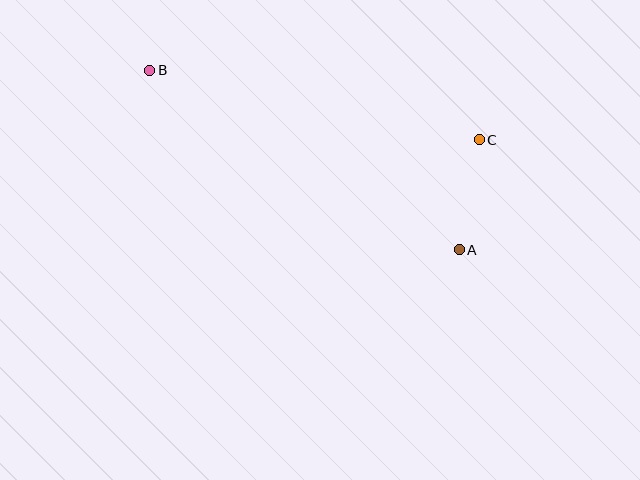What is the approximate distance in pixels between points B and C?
The distance between B and C is approximately 336 pixels.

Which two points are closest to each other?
Points A and C are closest to each other.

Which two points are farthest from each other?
Points A and B are farthest from each other.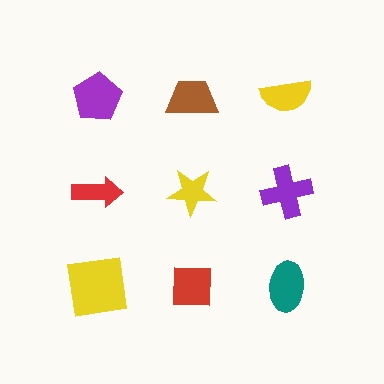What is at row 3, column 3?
A teal ellipse.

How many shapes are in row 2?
3 shapes.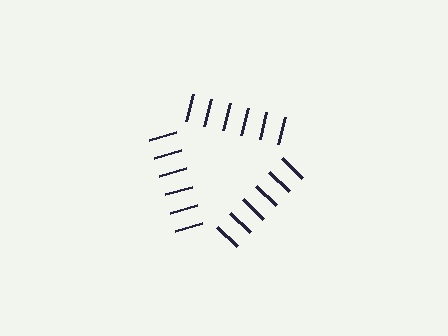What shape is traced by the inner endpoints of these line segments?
An illusory triangle — the line segments terminate on its edges but no continuous stroke is drawn.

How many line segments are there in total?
18 — 6 along each of the 3 edges.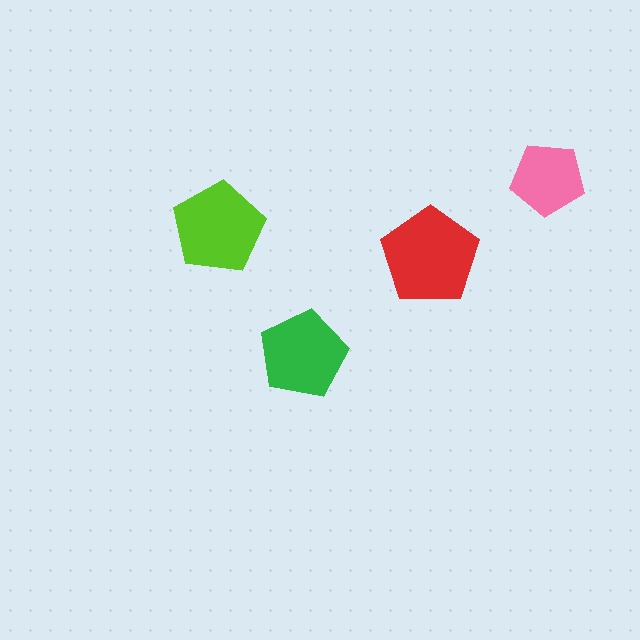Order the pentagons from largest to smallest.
the red one, the lime one, the green one, the pink one.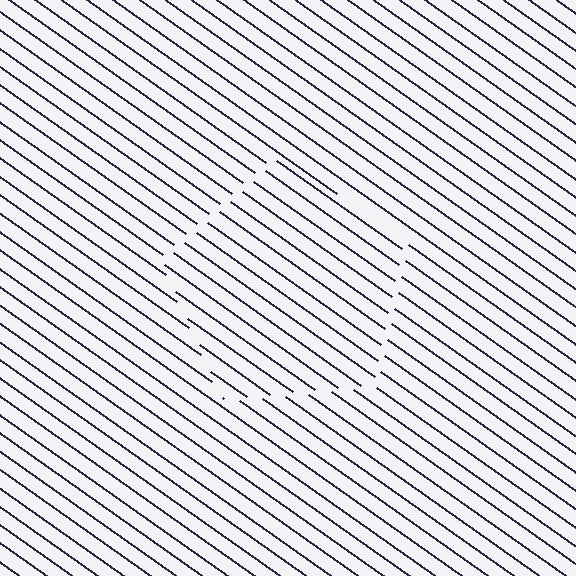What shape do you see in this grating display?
An illusory pentagon. The interior of the shape contains the same grating, shifted by half a period — the contour is defined by the phase discontinuity where line-ends from the inner and outer gratings abut.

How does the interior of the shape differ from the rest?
The interior of the shape contains the same grating, shifted by half a period — the contour is defined by the phase discontinuity where line-ends from the inner and outer gratings abut.